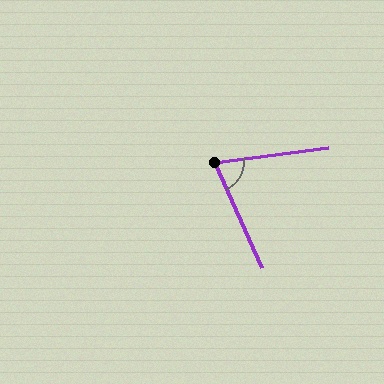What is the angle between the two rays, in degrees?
Approximately 73 degrees.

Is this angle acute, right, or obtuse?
It is acute.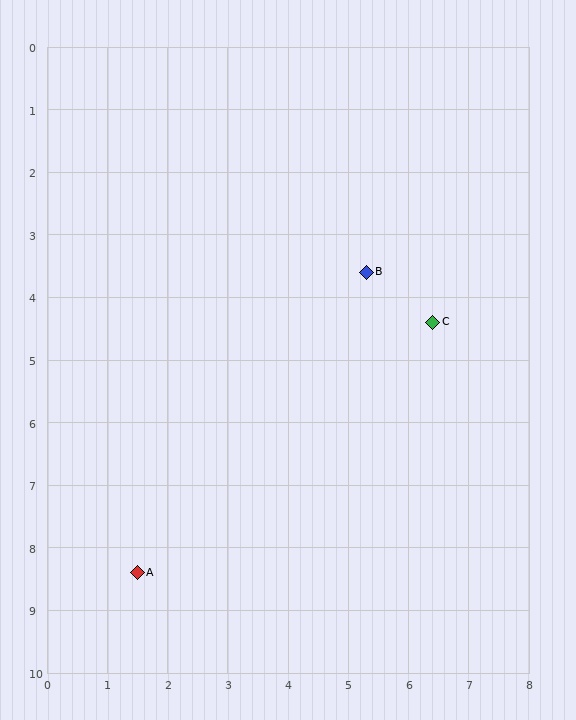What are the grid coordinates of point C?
Point C is at approximately (6.4, 4.4).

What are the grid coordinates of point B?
Point B is at approximately (5.3, 3.6).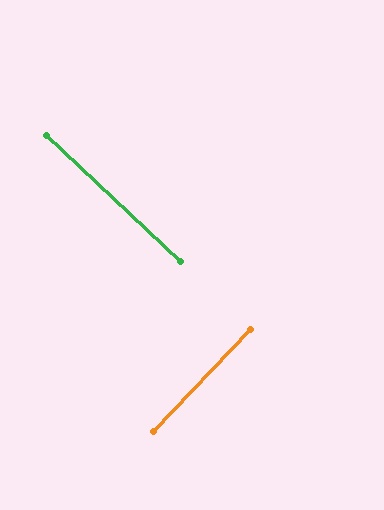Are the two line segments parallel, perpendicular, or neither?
Perpendicular — they meet at approximately 89°.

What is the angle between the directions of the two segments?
Approximately 89 degrees.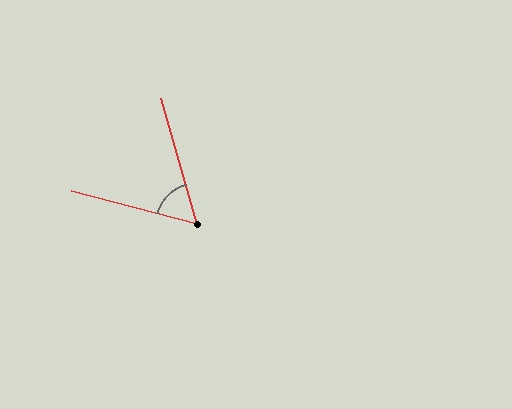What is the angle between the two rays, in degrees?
Approximately 59 degrees.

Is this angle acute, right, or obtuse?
It is acute.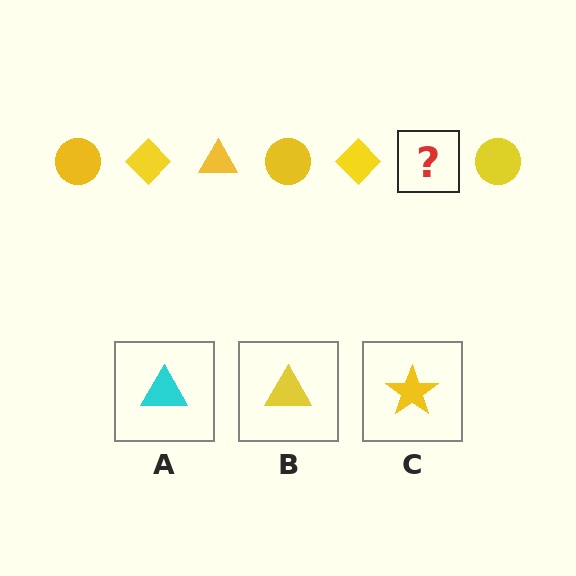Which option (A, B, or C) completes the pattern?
B.